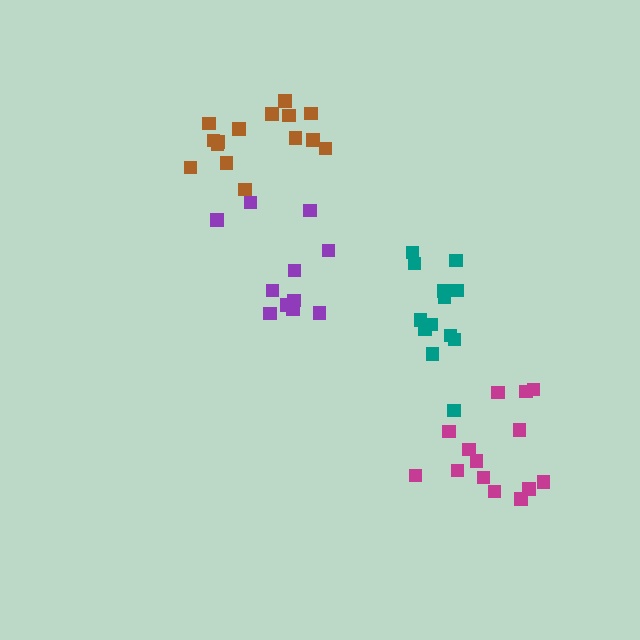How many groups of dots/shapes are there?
There are 4 groups.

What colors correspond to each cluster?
The clusters are colored: magenta, teal, brown, purple.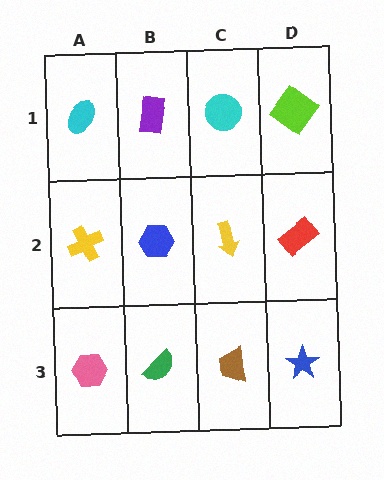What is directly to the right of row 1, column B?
A cyan circle.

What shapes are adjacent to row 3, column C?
A yellow arrow (row 2, column C), a green semicircle (row 3, column B), a blue star (row 3, column D).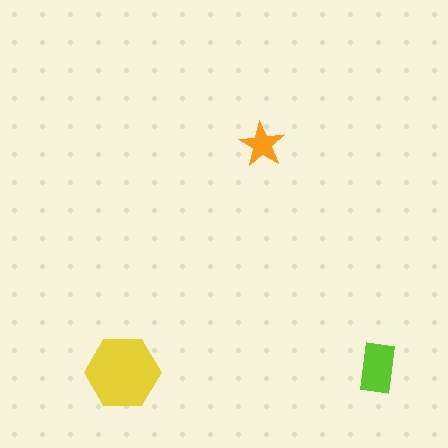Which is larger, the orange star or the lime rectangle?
The lime rectangle.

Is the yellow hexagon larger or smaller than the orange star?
Larger.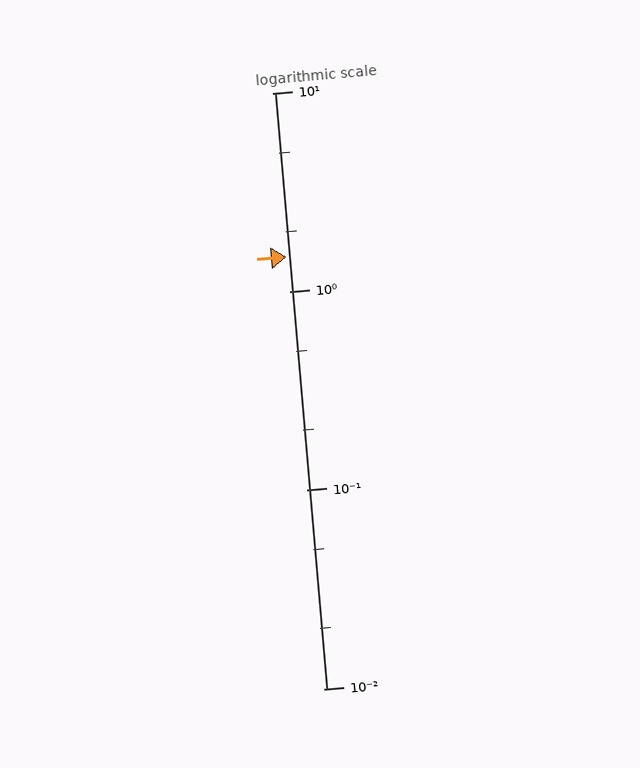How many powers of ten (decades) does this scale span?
The scale spans 3 decades, from 0.01 to 10.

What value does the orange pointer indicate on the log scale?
The pointer indicates approximately 1.5.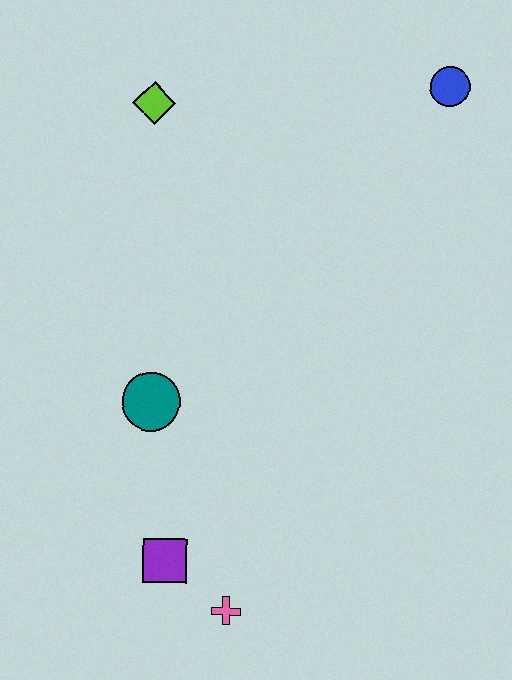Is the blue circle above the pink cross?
Yes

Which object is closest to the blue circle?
The lime diamond is closest to the blue circle.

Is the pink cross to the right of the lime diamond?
Yes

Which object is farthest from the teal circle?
The blue circle is farthest from the teal circle.